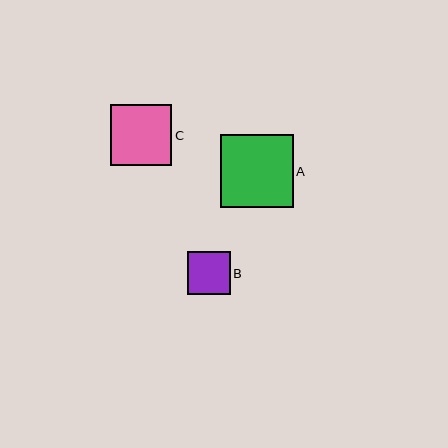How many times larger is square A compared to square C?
Square A is approximately 1.2 times the size of square C.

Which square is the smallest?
Square B is the smallest with a size of approximately 43 pixels.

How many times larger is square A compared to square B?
Square A is approximately 1.7 times the size of square B.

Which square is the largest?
Square A is the largest with a size of approximately 73 pixels.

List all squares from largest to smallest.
From largest to smallest: A, C, B.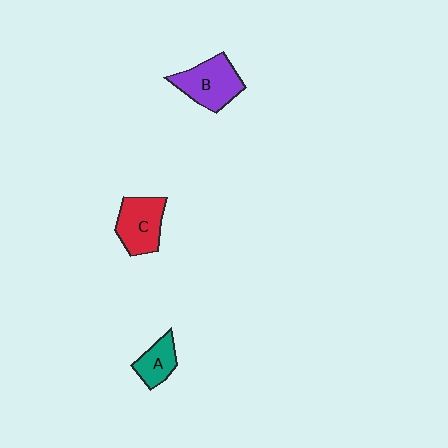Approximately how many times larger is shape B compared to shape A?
Approximately 1.7 times.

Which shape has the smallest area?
Shape A (teal).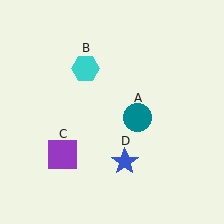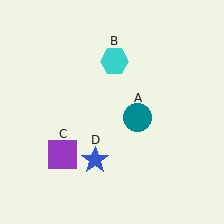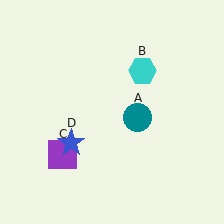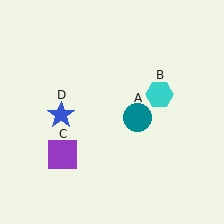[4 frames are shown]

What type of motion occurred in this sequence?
The cyan hexagon (object B), blue star (object D) rotated clockwise around the center of the scene.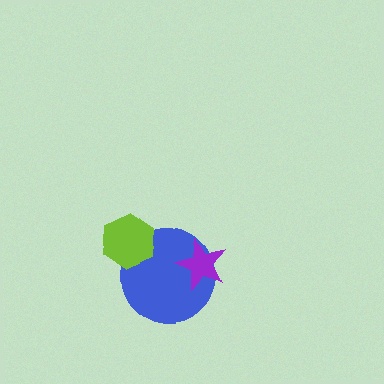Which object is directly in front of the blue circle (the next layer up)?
The purple star is directly in front of the blue circle.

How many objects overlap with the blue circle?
2 objects overlap with the blue circle.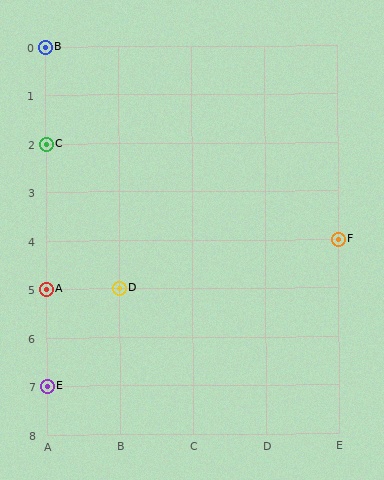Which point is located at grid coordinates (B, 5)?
Point D is at (B, 5).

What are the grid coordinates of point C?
Point C is at grid coordinates (A, 2).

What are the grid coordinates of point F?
Point F is at grid coordinates (E, 4).